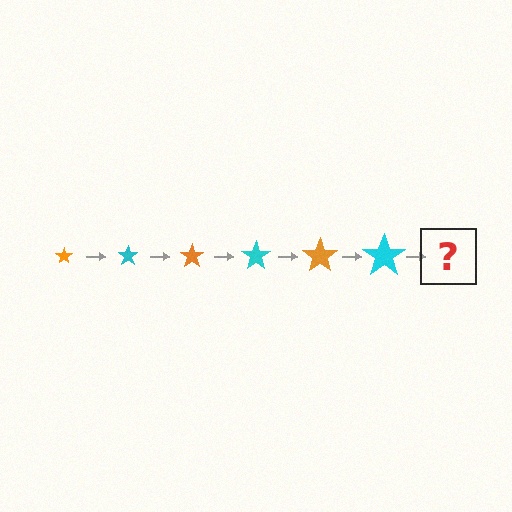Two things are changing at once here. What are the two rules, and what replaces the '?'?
The two rules are that the star grows larger each step and the color cycles through orange and cyan. The '?' should be an orange star, larger than the previous one.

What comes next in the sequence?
The next element should be an orange star, larger than the previous one.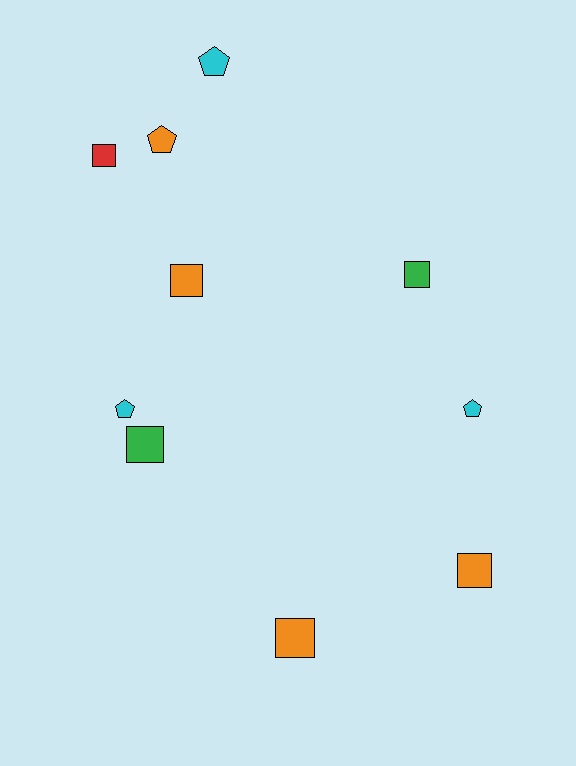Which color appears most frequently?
Orange, with 4 objects.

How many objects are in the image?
There are 10 objects.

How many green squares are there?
There are 2 green squares.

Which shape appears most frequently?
Square, with 6 objects.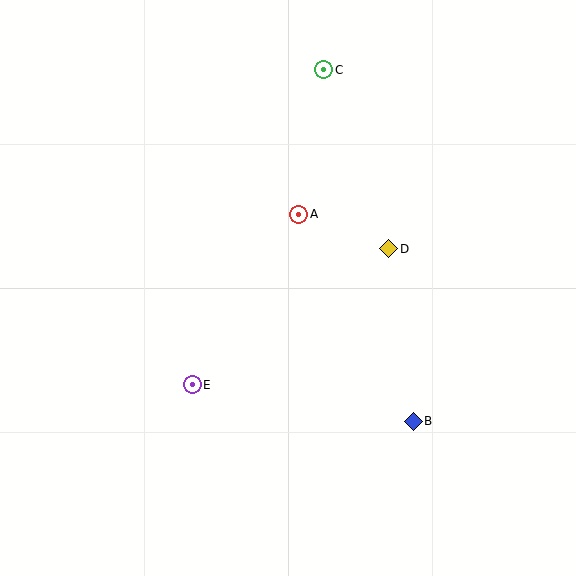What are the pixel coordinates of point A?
Point A is at (299, 214).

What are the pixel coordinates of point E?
Point E is at (192, 385).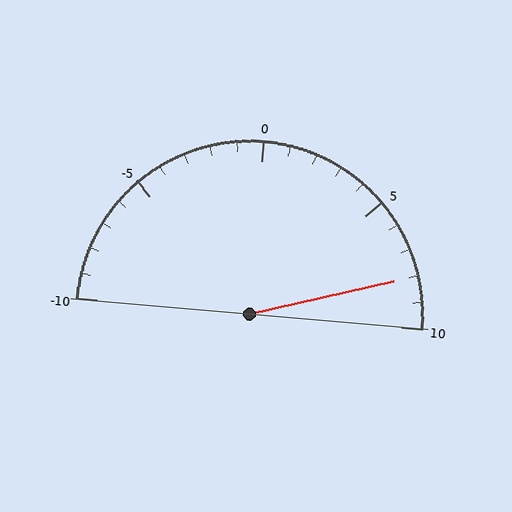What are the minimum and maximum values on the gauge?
The gauge ranges from -10 to 10.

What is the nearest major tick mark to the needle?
The nearest major tick mark is 10.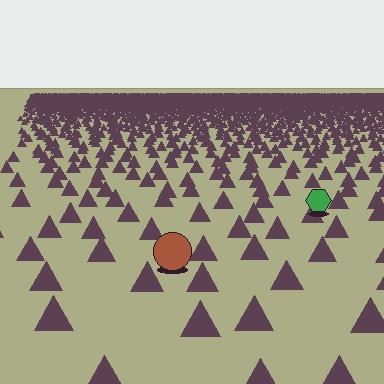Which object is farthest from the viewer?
The green hexagon is farthest from the viewer. It appears smaller and the ground texture around it is denser.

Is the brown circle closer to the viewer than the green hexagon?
Yes. The brown circle is closer — you can tell from the texture gradient: the ground texture is coarser near it.